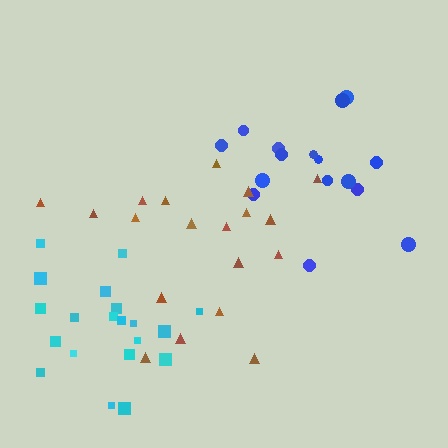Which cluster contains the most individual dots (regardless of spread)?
Cyan (20).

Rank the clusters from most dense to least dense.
cyan, blue, brown.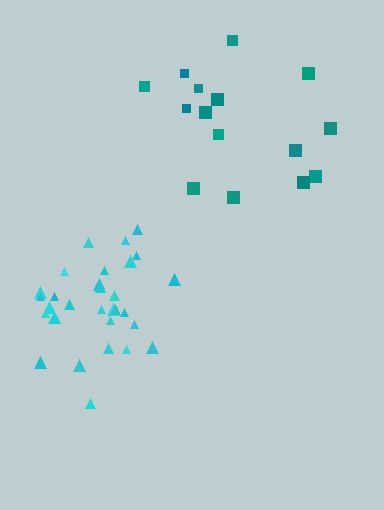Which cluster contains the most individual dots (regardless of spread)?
Cyan (31).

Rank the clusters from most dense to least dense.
cyan, teal.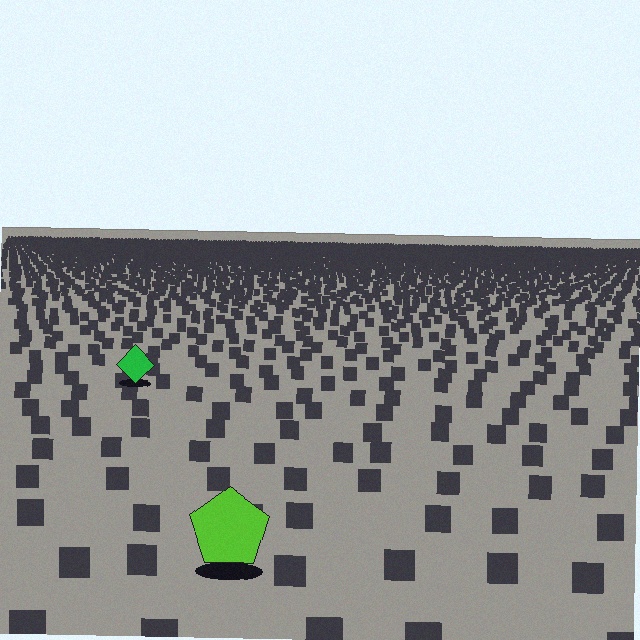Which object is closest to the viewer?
The lime pentagon is closest. The texture marks near it are larger and more spread out.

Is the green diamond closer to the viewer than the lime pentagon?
No. The lime pentagon is closer — you can tell from the texture gradient: the ground texture is coarser near it.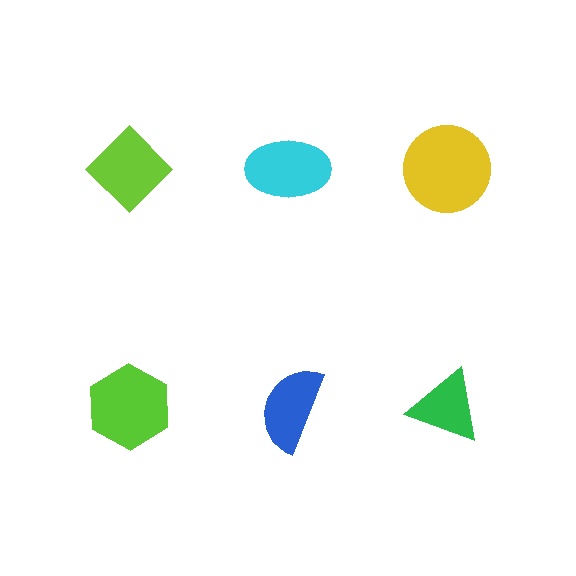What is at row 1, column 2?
A cyan ellipse.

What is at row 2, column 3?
A green triangle.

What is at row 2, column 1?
A lime hexagon.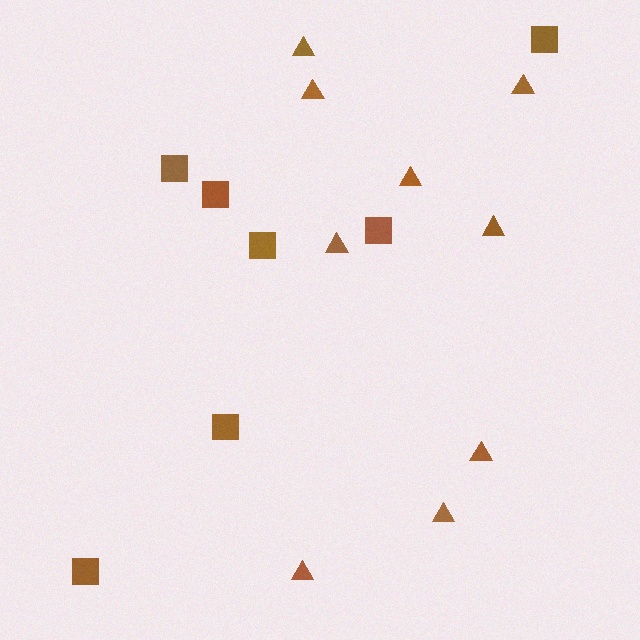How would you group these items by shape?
There are 2 groups: one group of triangles (9) and one group of squares (7).